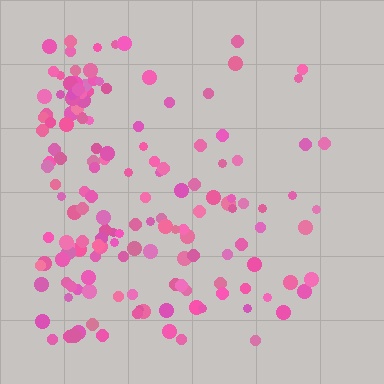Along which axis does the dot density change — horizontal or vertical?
Horizontal.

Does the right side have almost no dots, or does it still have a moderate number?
Still a moderate number, just noticeably fewer than the left.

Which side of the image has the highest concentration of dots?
The left.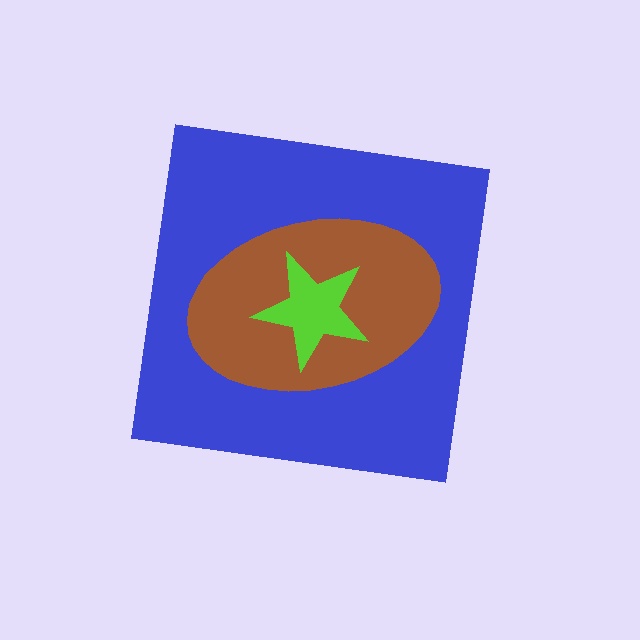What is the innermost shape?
The lime star.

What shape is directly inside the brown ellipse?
The lime star.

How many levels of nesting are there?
3.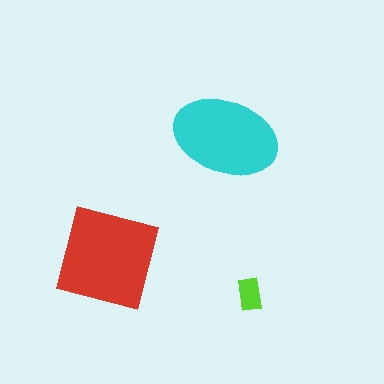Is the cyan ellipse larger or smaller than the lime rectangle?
Larger.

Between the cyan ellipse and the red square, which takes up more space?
The red square.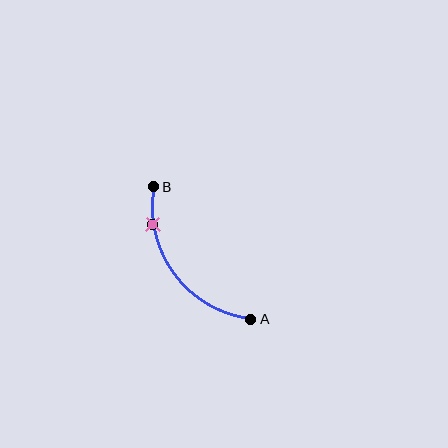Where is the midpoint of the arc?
The arc midpoint is the point on the curve farthest from the straight line joining A and B. It sits below and to the left of that line.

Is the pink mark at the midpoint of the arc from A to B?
No. The pink mark lies on the arc but is closer to endpoint B. The arc midpoint would be at the point on the curve equidistant along the arc from both A and B.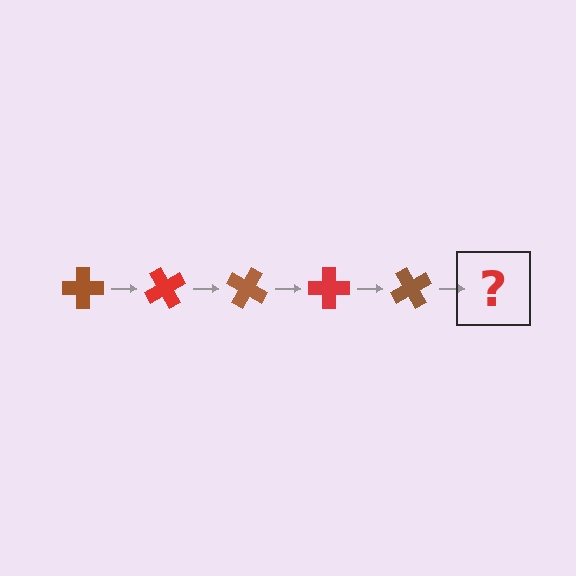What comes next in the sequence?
The next element should be a red cross, rotated 300 degrees from the start.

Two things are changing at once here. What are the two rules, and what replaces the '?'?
The two rules are that it rotates 60 degrees each step and the color cycles through brown and red. The '?' should be a red cross, rotated 300 degrees from the start.